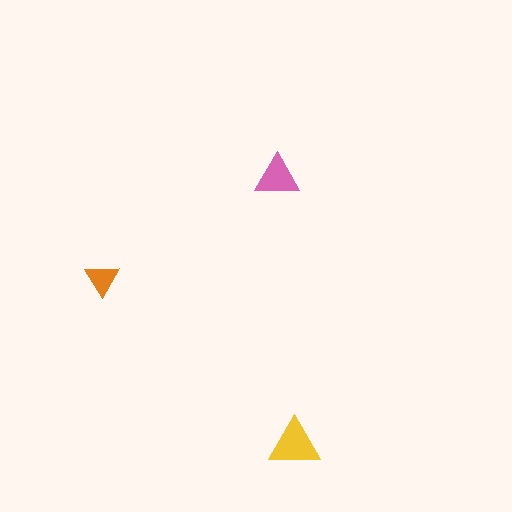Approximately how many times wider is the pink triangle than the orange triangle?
About 1.5 times wider.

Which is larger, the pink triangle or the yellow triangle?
The yellow one.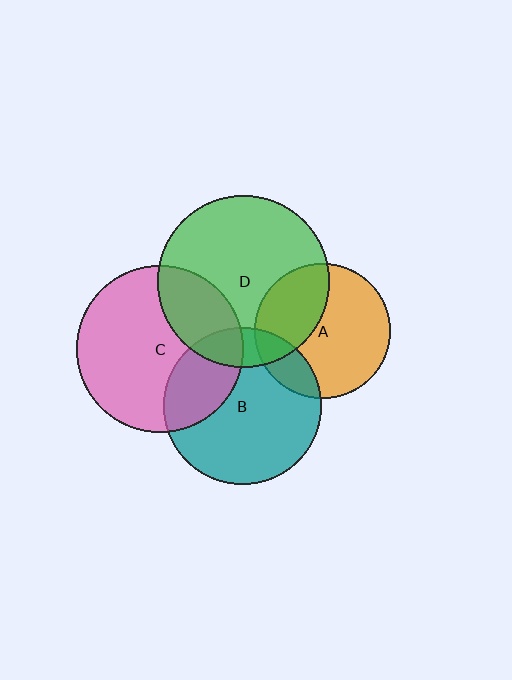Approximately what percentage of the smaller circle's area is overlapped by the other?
Approximately 30%.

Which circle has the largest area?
Circle D (green).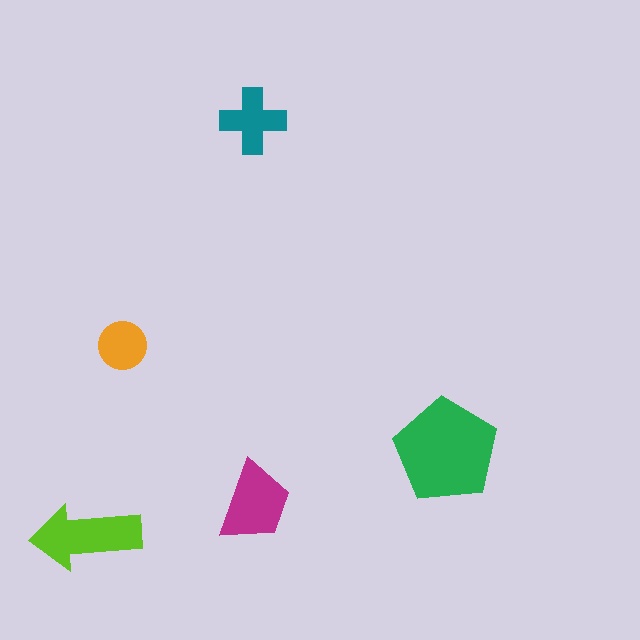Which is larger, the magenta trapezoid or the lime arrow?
The lime arrow.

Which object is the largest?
The green pentagon.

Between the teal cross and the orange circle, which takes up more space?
The teal cross.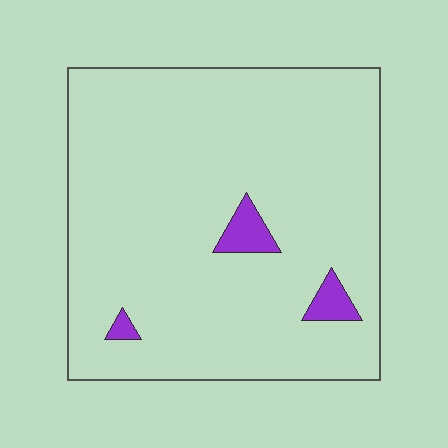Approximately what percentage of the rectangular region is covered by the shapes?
Approximately 5%.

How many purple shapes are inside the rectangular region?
3.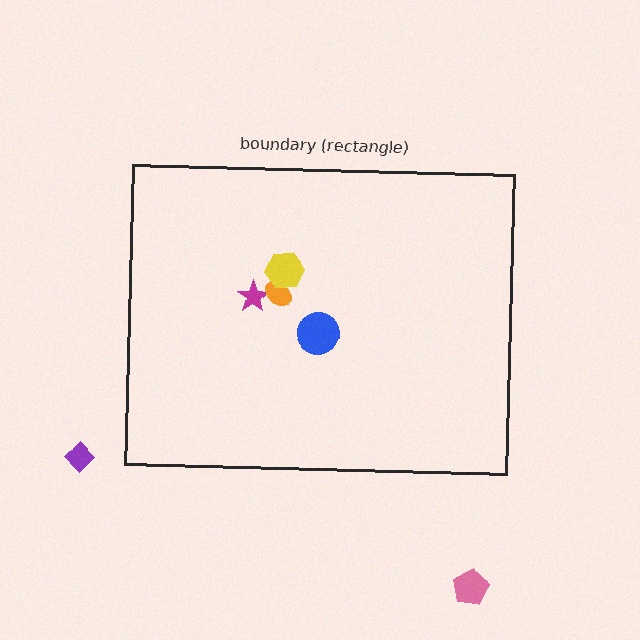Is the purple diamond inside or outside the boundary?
Outside.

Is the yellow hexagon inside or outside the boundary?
Inside.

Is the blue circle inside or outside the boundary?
Inside.